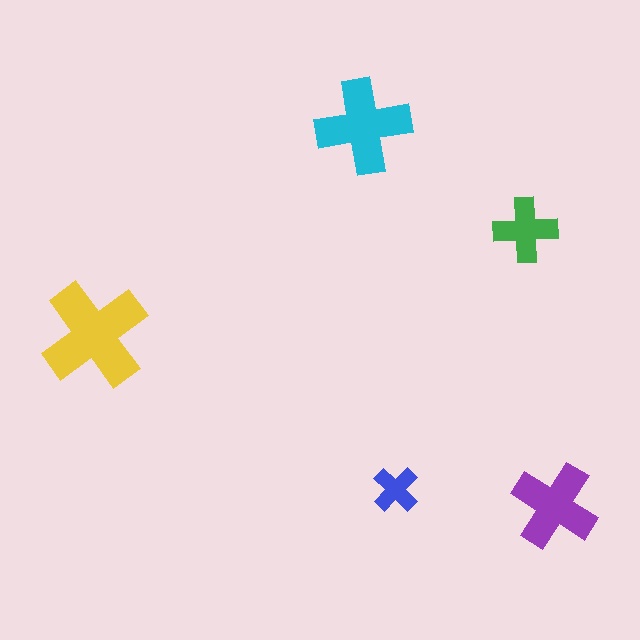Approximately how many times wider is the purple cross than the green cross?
About 1.5 times wider.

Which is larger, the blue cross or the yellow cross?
The yellow one.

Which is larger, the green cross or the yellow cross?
The yellow one.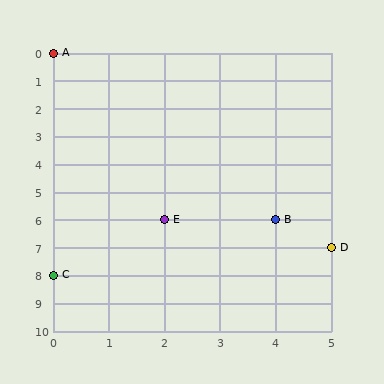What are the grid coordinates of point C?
Point C is at grid coordinates (0, 8).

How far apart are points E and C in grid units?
Points E and C are 2 columns and 2 rows apart (about 2.8 grid units diagonally).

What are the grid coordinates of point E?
Point E is at grid coordinates (2, 6).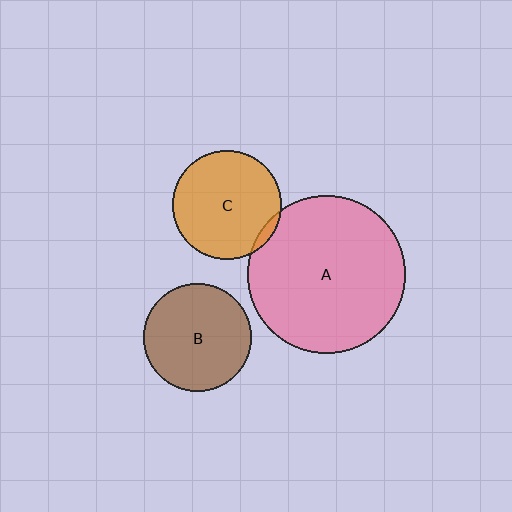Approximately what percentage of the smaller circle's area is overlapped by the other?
Approximately 5%.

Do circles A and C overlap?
Yes.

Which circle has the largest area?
Circle A (pink).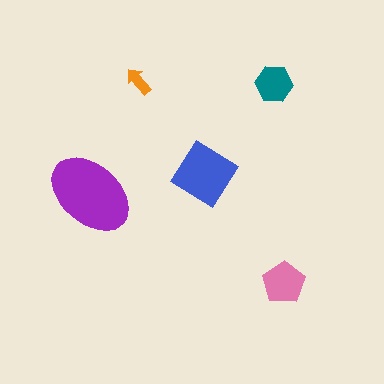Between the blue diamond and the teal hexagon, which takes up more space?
The blue diamond.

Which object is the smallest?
The orange arrow.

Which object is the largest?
The purple ellipse.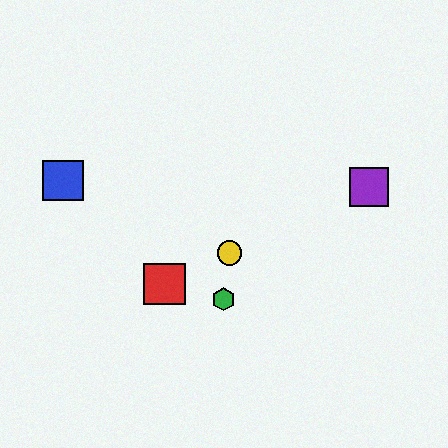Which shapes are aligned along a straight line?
The red square, the yellow circle, the purple square are aligned along a straight line.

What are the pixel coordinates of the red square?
The red square is at (165, 284).